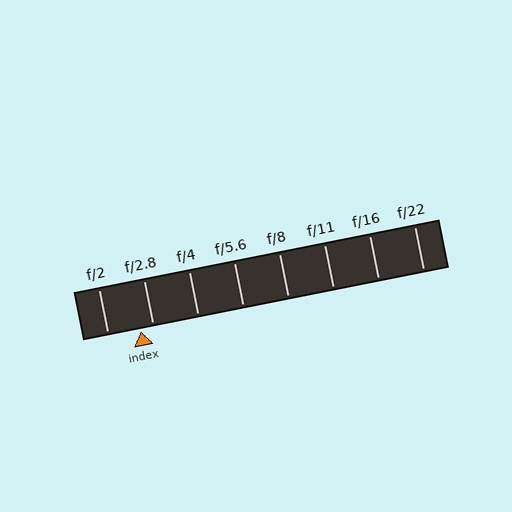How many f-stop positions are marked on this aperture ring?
There are 8 f-stop positions marked.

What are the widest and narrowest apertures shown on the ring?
The widest aperture shown is f/2 and the narrowest is f/22.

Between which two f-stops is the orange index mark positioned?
The index mark is between f/2 and f/2.8.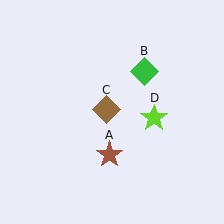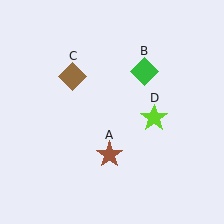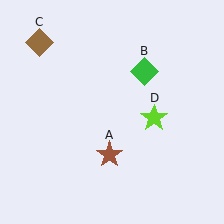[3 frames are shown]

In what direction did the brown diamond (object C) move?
The brown diamond (object C) moved up and to the left.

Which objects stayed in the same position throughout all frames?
Brown star (object A) and green diamond (object B) and lime star (object D) remained stationary.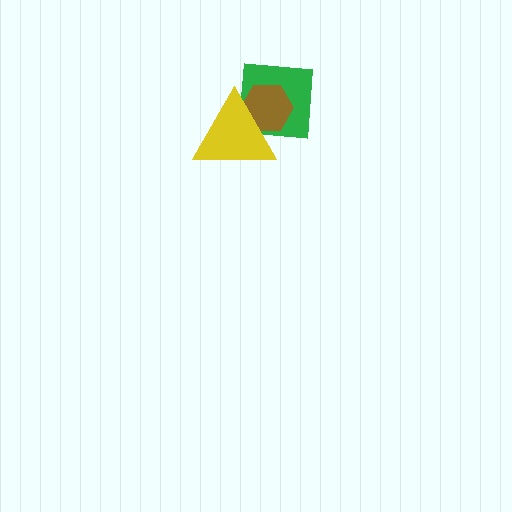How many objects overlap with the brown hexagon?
2 objects overlap with the brown hexagon.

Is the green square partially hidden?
Yes, it is partially covered by another shape.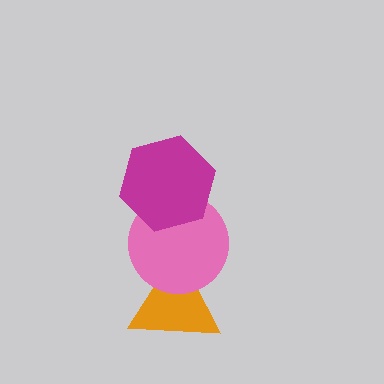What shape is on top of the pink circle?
The magenta hexagon is on top of the pink circle.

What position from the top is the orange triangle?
The orange triangle is 3rd from the top.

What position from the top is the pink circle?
The pink circle is 2nd from the top.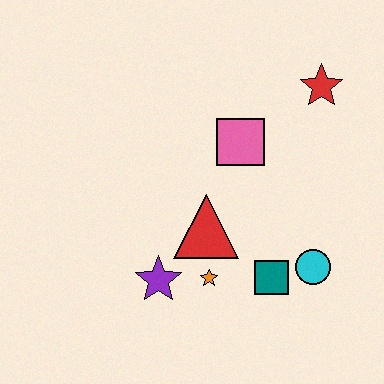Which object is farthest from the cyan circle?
The red star is farthest from the cyan circle.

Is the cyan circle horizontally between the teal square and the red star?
Yes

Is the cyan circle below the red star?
Yes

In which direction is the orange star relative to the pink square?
The orange star is below the pink square.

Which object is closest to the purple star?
The orange star is closest to the purple star.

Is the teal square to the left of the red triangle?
No